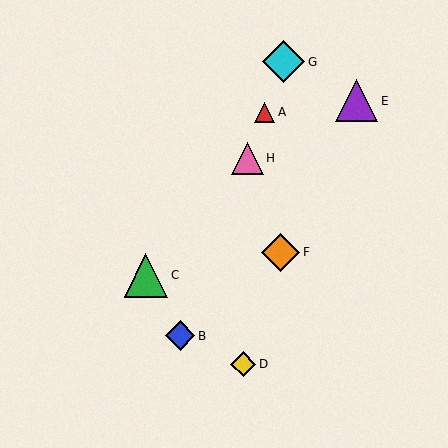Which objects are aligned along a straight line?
Objects A, B, G, H are aligned along a straight line.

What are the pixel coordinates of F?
Object F is at (281, 252).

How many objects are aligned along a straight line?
4 objects (A, B, G, H) are aligned along a straight line.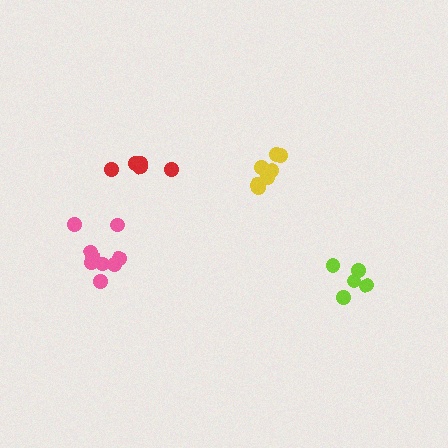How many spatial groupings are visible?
There are 4 spatial groupings.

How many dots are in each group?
Group 1: 7 dots, Group 2: 9 dots, Group 3: 5 dots, Group 4: 5 dots (26 total).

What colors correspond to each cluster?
The clusters are colored: yellow, pink, red, lime.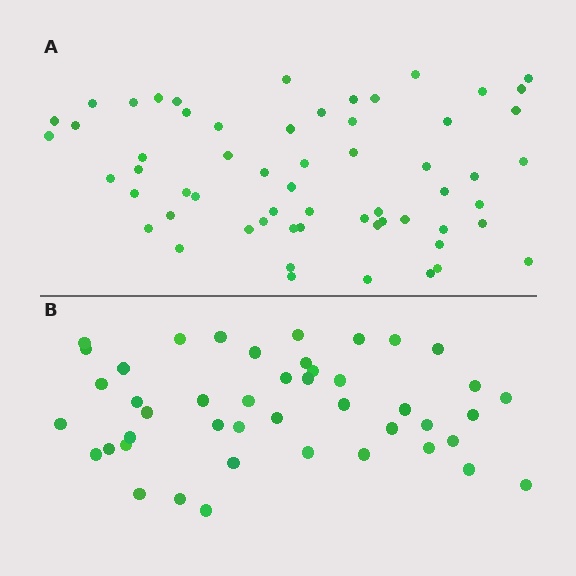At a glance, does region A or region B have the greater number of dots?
Region A (the top region) has more dots.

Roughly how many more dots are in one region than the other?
Region A has approximately 15 more dots than region B.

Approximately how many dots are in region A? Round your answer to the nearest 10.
About 60 dots.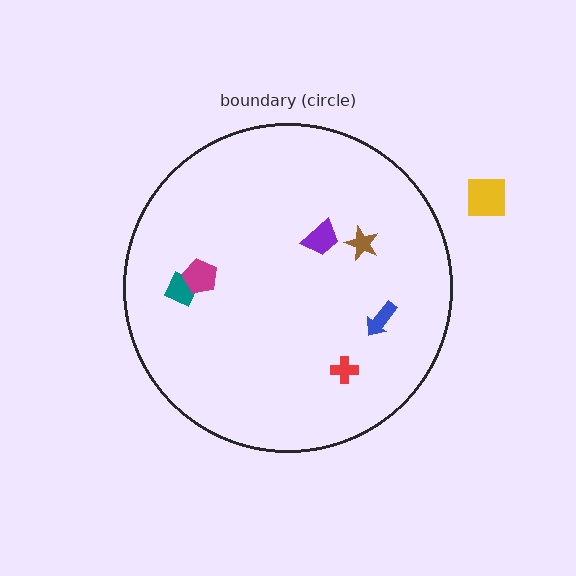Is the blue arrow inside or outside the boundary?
Inside.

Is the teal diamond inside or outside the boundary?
Inside.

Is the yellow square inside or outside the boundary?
Outside.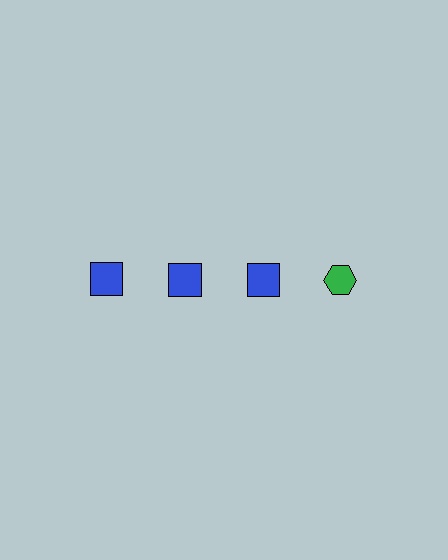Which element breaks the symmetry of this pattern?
The green hexagon in the top row, second from right column breaks the symmetry. All other shapes are blue squares.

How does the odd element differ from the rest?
It differs in both color (green instead of blue) and shape (hexagon instead of square).